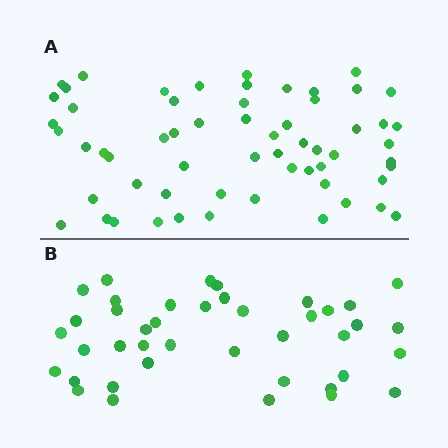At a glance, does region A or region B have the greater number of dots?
Region A (the top region) has more dots.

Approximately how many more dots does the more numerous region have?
Region A has approximately 20 more dots than region B.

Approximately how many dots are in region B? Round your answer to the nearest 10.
About 40 dots. (The exact count is 41, which rounds to 40.)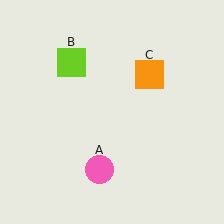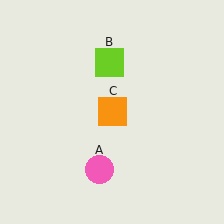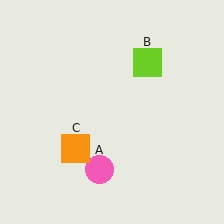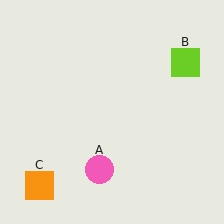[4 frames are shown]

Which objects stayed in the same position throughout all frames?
Pink circle (object A) remained stationary.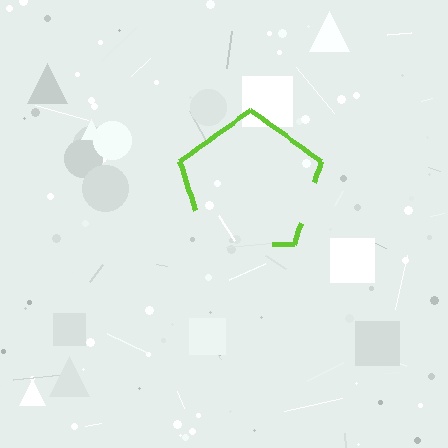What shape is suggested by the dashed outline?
The dashed outline suggests a pentagon.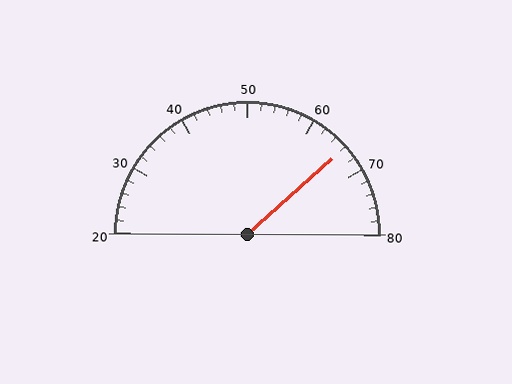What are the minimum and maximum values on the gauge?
The gauge ranges from 20 to 80.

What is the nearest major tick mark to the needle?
The nearest major tick mark is 70.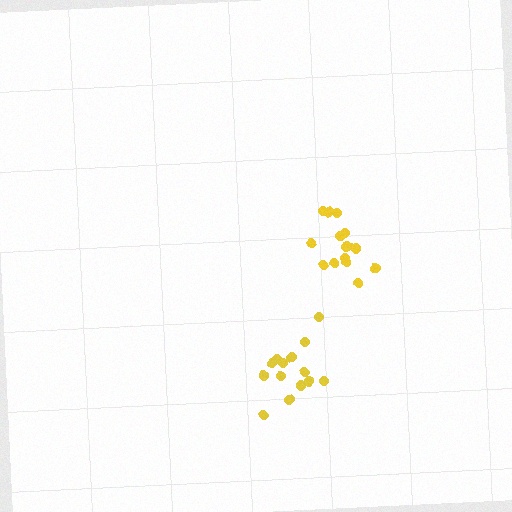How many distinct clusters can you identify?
There are 2 distinct clusters.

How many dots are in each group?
Group 1: 15 dots, Group 2: 14 dots (29 total).